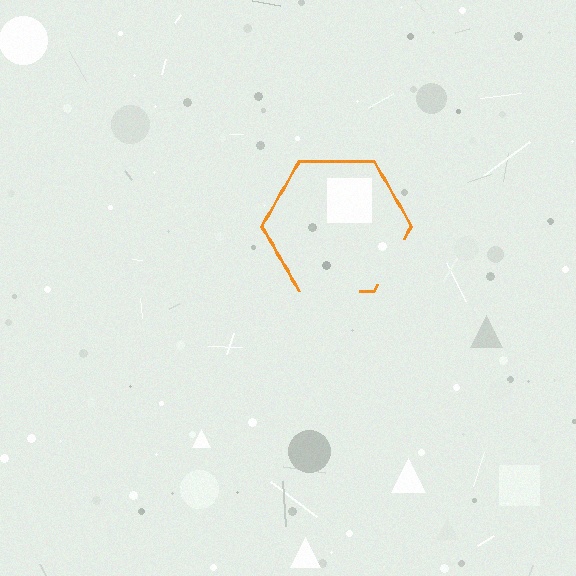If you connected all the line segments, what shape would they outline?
They would outline a hexagon.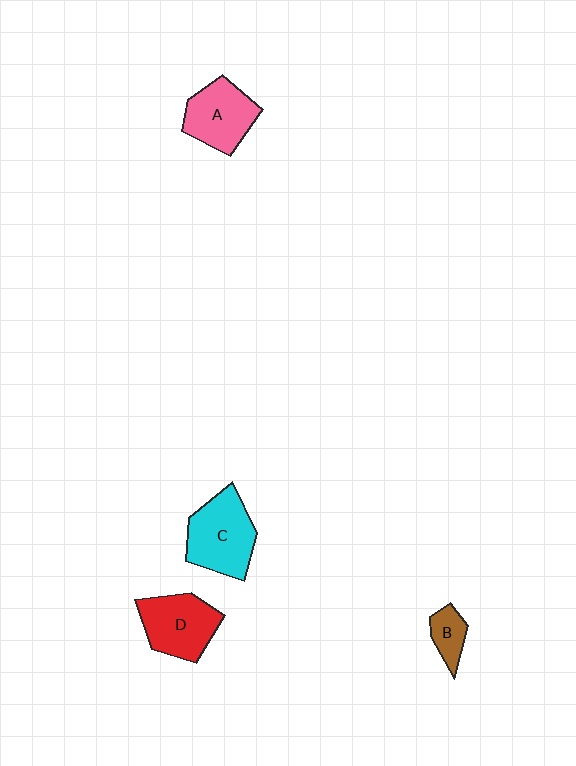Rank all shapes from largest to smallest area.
From largest to smallest: C (cyan), D (red), A (pink), B (brown).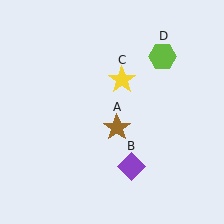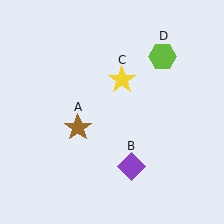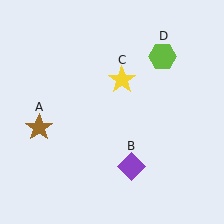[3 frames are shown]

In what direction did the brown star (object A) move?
The brown star (object A) moved left.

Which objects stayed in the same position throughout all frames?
Purple diamond (object B) and yellow star (object C) and lime hexagon (object D) remained stationary.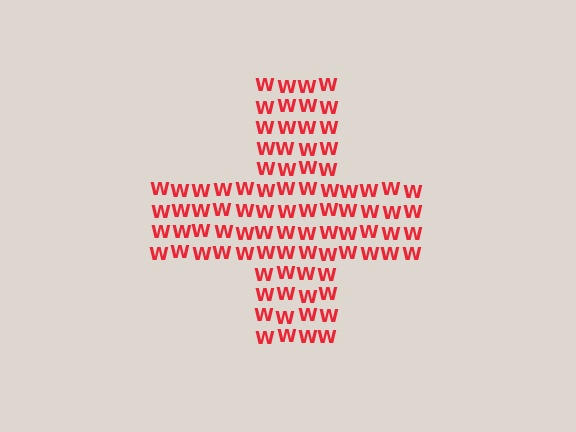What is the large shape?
The large shape is a cross.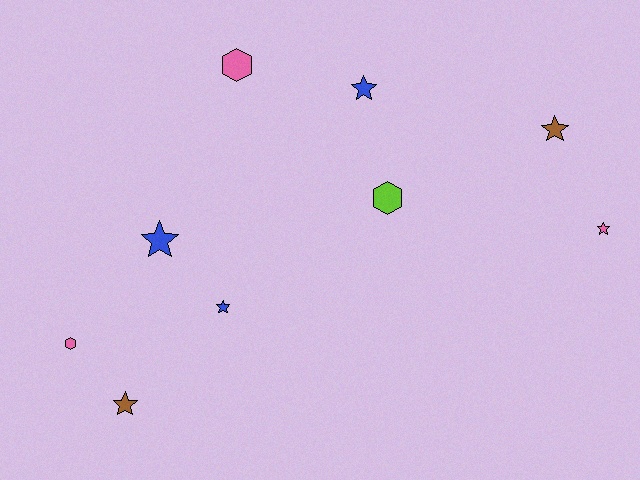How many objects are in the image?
There are 9 objects.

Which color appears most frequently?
Pink, with 3 objects.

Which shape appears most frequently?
Star, with 6 objects.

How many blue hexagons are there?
There are no blue hexagons.